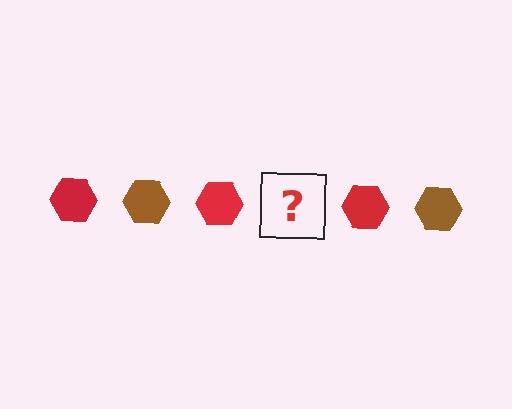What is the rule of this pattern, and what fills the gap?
The rule is that the pattern cycles through red, brown hexagons. The gap should be filled with a brown hexagon.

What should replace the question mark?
The question mark should be replaced with a brown hexagon.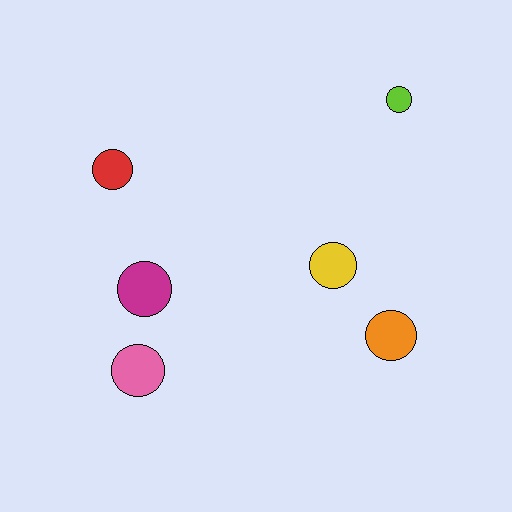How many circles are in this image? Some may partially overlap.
There are 6 circles.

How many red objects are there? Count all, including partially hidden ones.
There is 1 red object.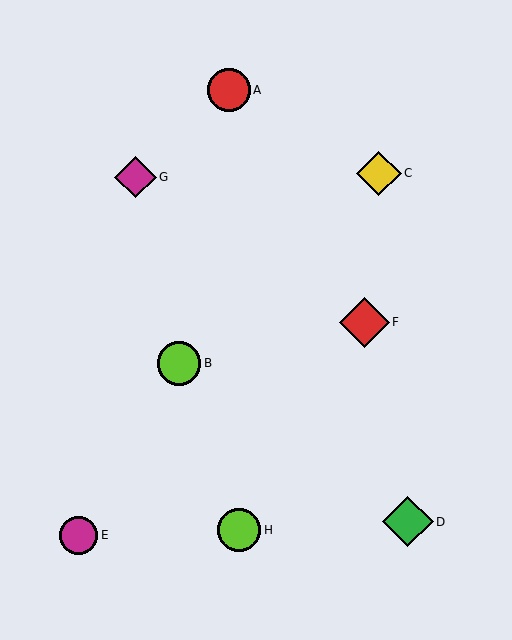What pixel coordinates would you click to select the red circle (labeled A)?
Click at (229, 90) to select the red circle A.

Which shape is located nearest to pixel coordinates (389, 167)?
The yellow diamond (labeled C) at (379, 173) is nearest to that location.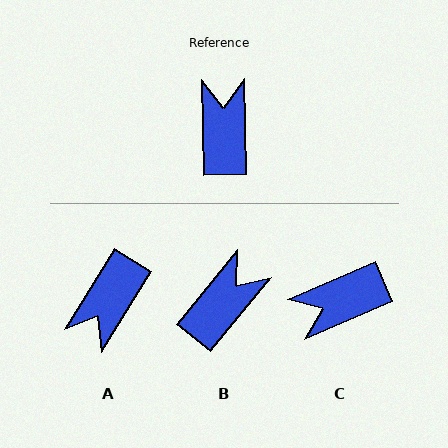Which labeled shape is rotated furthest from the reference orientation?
A, about 147 degrees away.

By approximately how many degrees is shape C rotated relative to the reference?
Approximately 112 degrees counter-clockwise.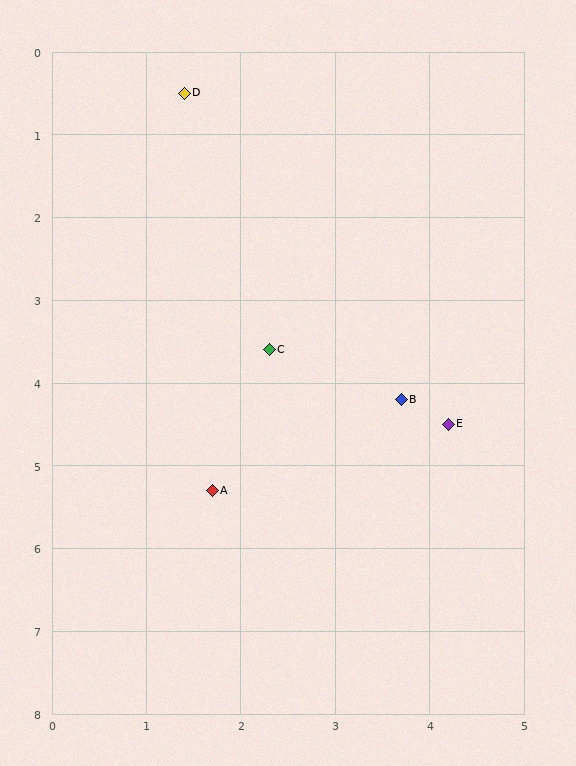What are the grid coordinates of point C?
Point C is at approximately (2.3, 3.6).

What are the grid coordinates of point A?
Point A is at approximately (1.7, 5.3).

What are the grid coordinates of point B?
Point B is at approximately (3.7, 4.2).